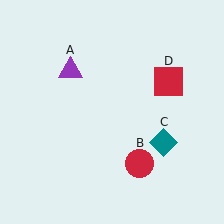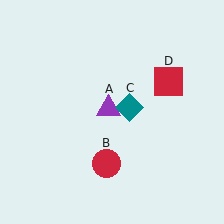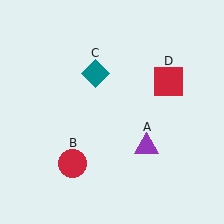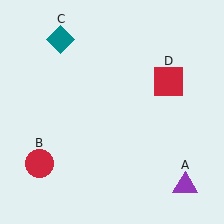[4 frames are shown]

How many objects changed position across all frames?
3 objects changed position: purple triangle (object A), red circle (object B), teal diamond (object C).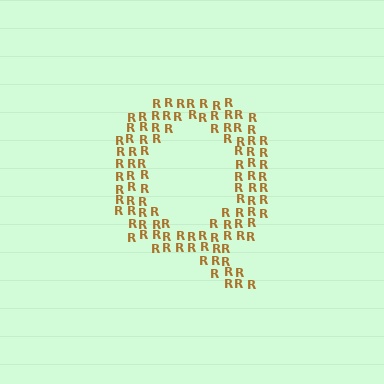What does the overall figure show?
The overall figure shows the letter Q.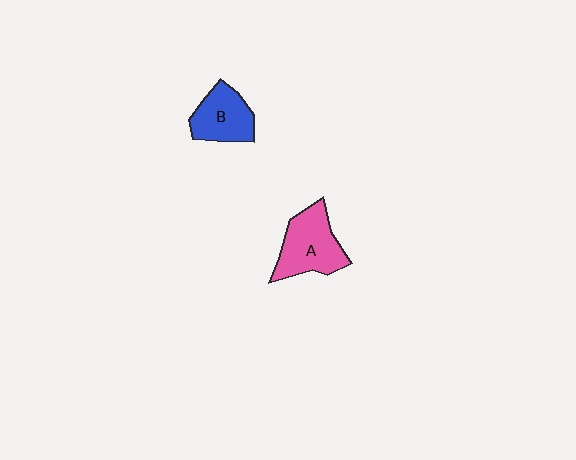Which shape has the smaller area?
Shape B (blue).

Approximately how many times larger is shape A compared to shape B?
Approximately 1.3 times.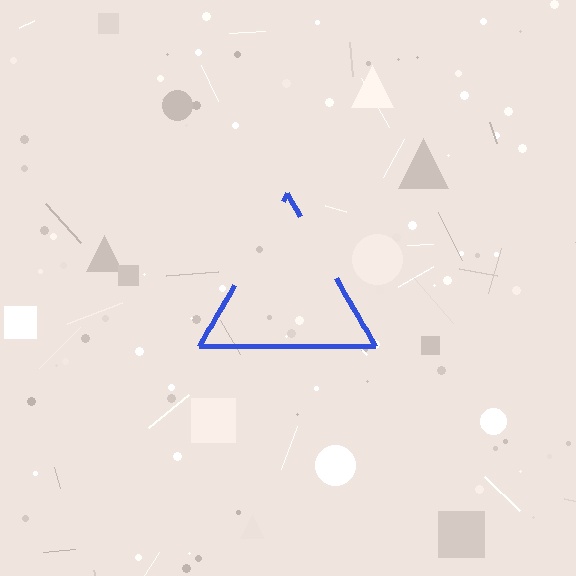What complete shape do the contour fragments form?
The contour fragments form a triangle.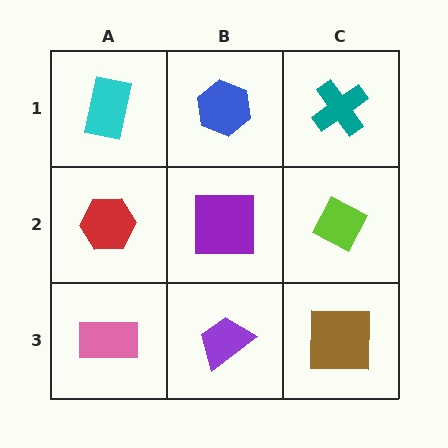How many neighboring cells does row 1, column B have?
3.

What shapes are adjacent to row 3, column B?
A purple square (row 2, column B), a pink rectangle (row 3, column A), a brown square (row 3, column C).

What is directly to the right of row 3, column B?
A brown square.